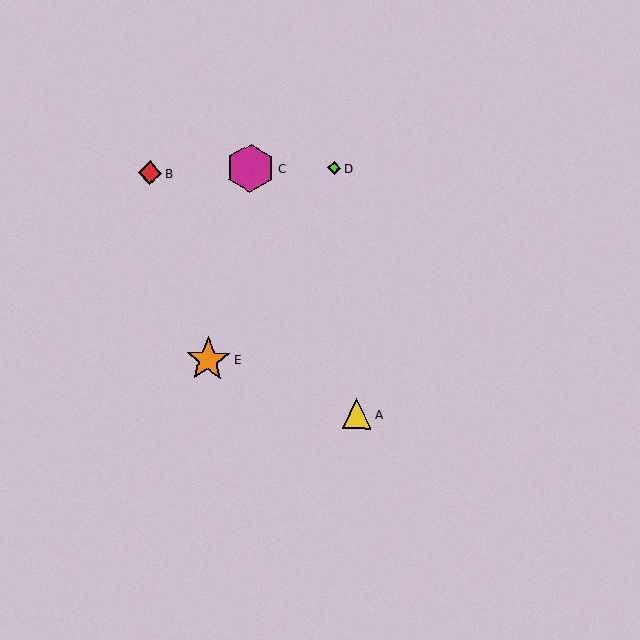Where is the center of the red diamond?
The center of the red diamond is at (150, 173).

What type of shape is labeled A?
Shape A is a yellow triangle.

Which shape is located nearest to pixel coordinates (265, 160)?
The magenta hexagon (labeled C) at (251, 168) is nearest to that location.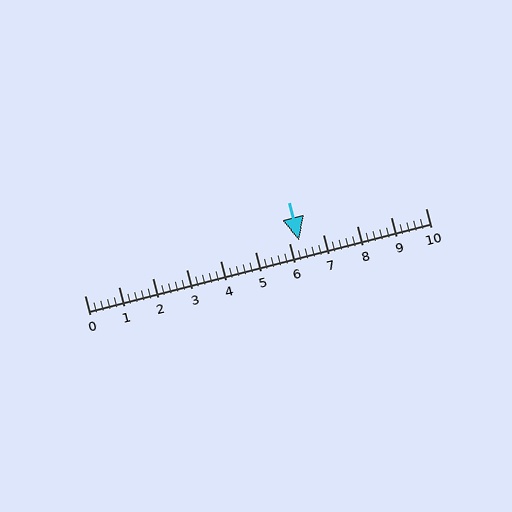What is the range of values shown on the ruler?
The ruler shows values from 0 to 10.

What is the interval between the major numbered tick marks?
The major tick marks are spaced 1 units apart.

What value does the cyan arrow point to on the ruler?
The cyan arrow points to approximately 6.3.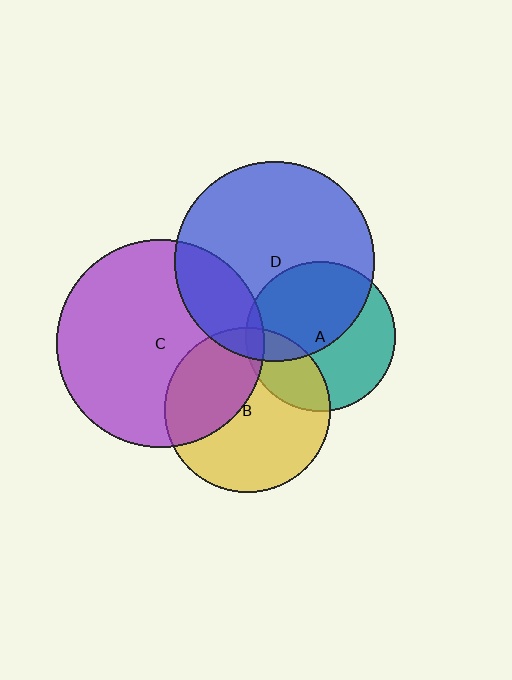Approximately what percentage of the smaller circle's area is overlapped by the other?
Approximately 50%.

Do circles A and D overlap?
Yes.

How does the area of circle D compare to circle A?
Approximately 1.8 times.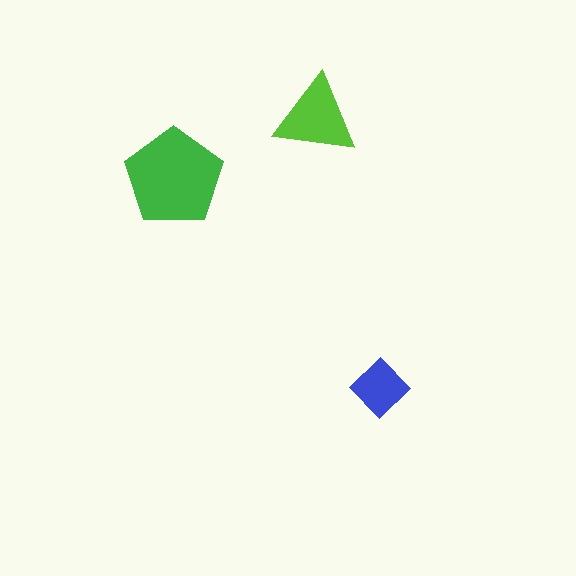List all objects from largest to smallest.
The green pentagon, the lime triangle, the blue diamond.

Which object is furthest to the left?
The green pentagon is leftmost.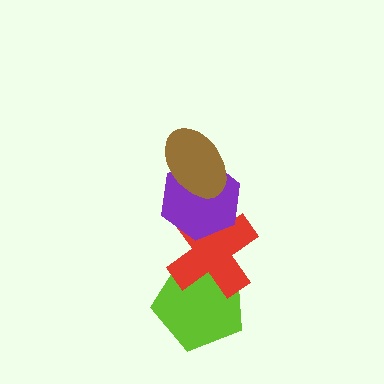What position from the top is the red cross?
The red cross is 3rd from the top.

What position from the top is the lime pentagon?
The lime pentagon is 4th from the top.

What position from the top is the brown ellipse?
The brown ellipse is 1st from the top.